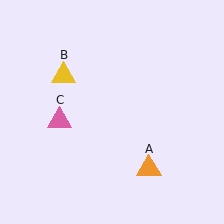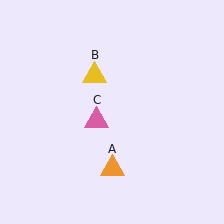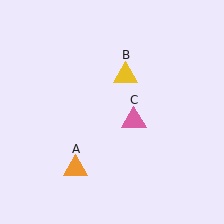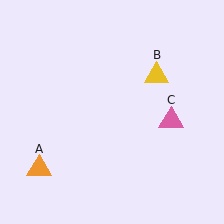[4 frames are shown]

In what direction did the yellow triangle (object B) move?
The yellow triangle (object B) moved right.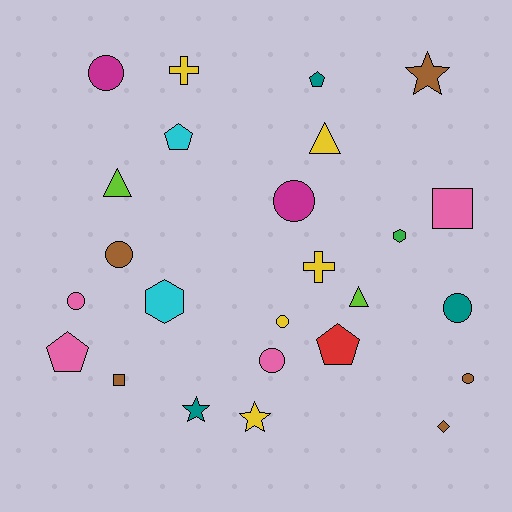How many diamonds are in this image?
There is 1 diamond.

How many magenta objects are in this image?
There are 2 magenta objects.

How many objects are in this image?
There are 25 objects.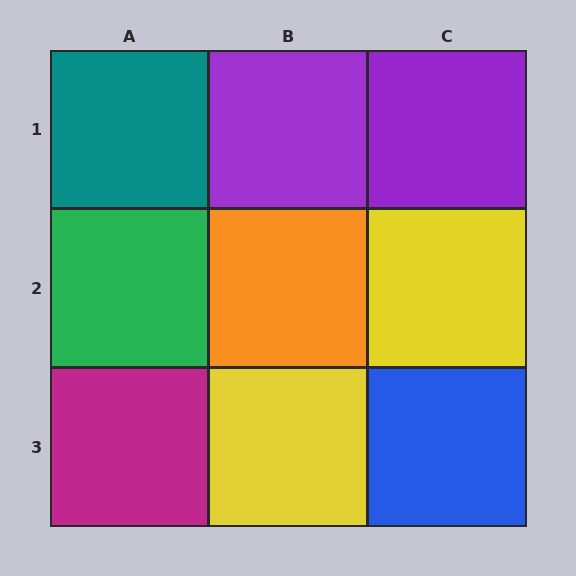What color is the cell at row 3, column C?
Blue.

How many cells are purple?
2 cells are purple.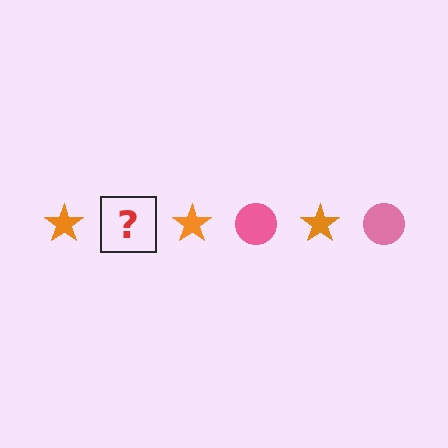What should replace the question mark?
The question mark should be replaced with a pink circle.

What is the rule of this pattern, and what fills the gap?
The rule is that the pattern alternates between orange star and pink circle. The gap should be filled with a pink circle.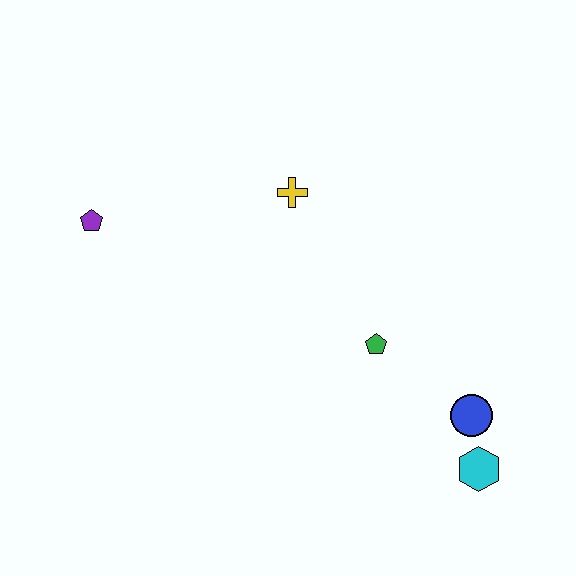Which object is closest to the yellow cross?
The green pentagon is closest to the yellow cross.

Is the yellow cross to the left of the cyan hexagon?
Yes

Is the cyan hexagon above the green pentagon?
No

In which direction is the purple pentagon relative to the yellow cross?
The purple pentagon is to the left of the yellow cross.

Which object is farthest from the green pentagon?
The purple pentagon is farthest from the green pentagon.